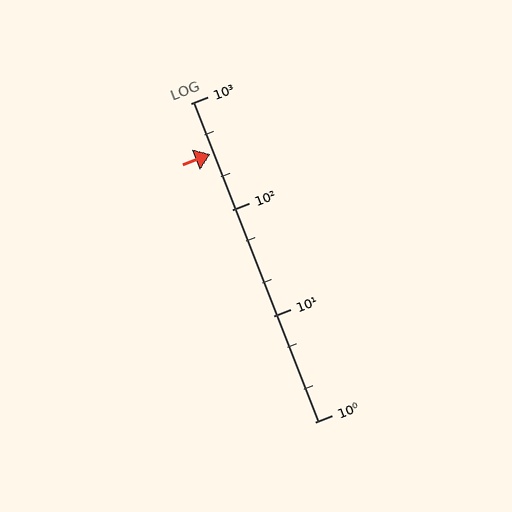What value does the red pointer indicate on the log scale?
The pointer indicates approximately 330.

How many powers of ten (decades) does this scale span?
The scale spans 3 decades, from 1 to 1000.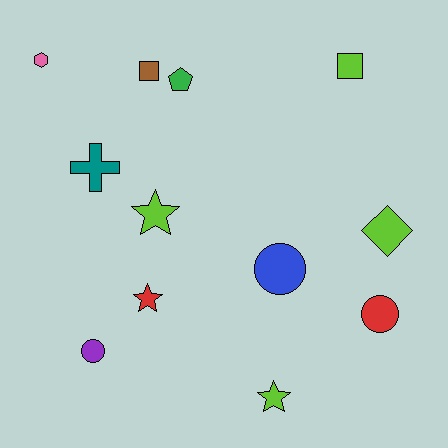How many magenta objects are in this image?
There are no magenta objects.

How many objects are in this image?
There are 12 objects.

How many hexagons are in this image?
There is 1 hexagon.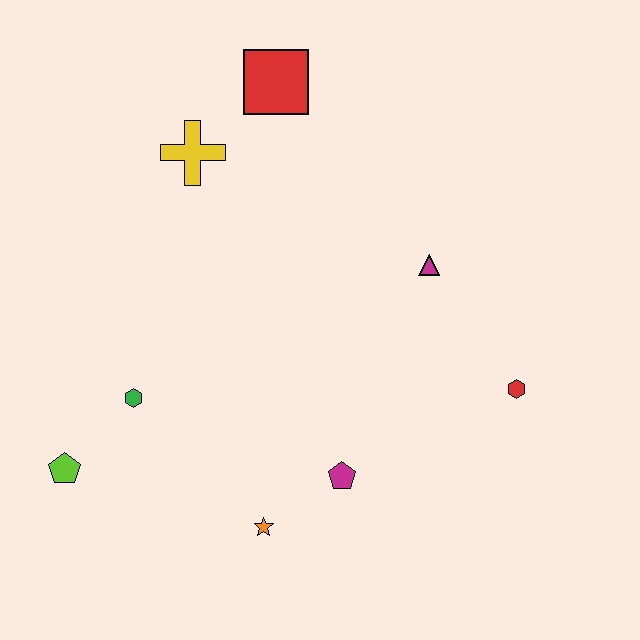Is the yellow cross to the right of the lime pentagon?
Yes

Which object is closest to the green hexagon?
The lime pentagon is closest to the green hexagon.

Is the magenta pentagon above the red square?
No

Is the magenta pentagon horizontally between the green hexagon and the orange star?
No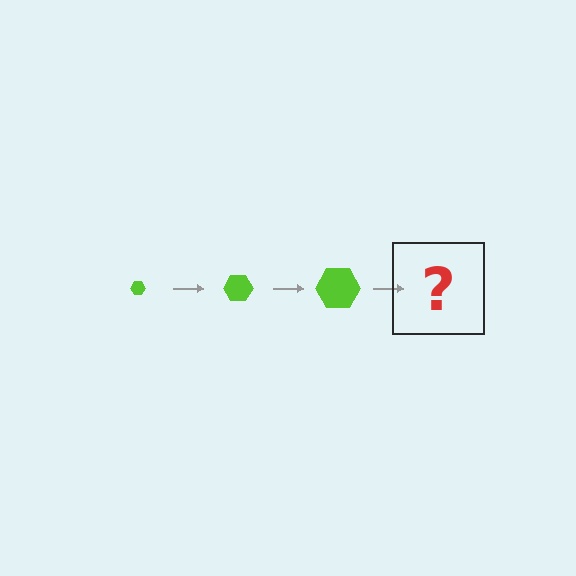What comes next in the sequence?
The next element should be a lime hexagon, larger than the previous one.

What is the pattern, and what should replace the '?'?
The pattern is that the hexagon gets progressively larger each step. The '?' should be a lime hexagon, larger than the previous one.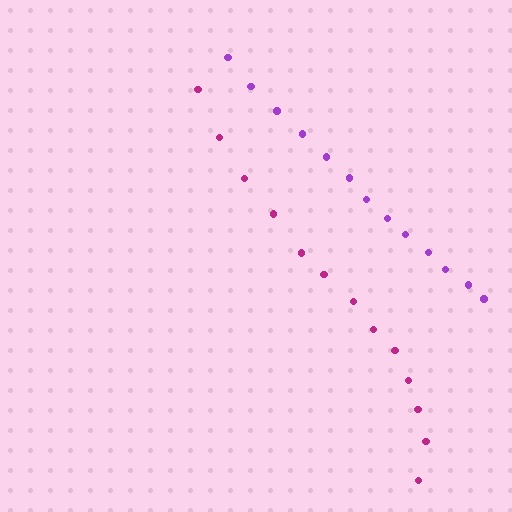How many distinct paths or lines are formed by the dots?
There are 2 distinct paths.